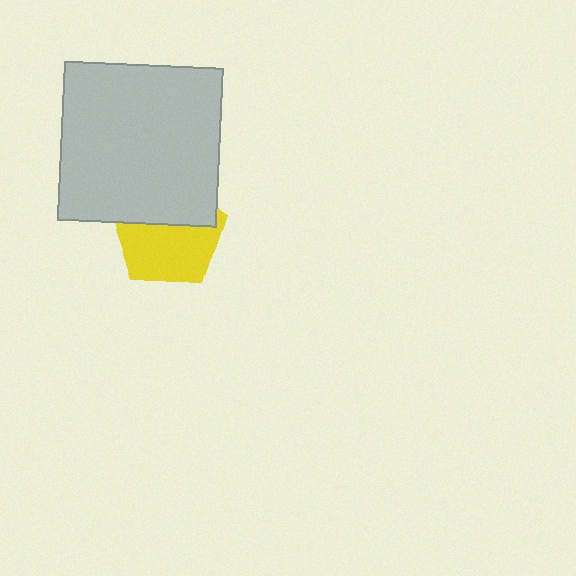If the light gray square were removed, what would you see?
You would see the complete yellow pentagon.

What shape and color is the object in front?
The object in front is a light gray square.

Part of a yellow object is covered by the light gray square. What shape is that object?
It is a pentagon.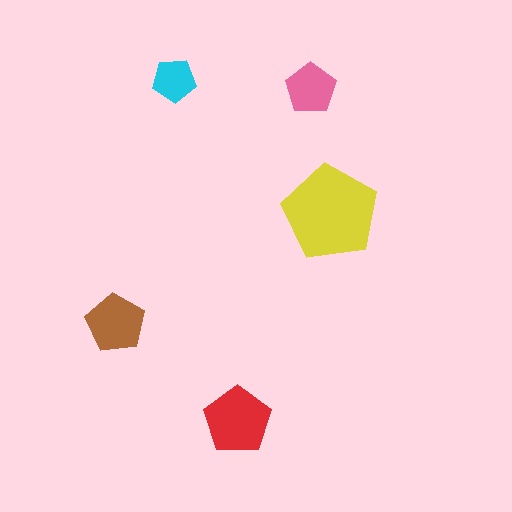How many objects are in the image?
There are 5 objects in the image.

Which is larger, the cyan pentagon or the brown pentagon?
The brown one.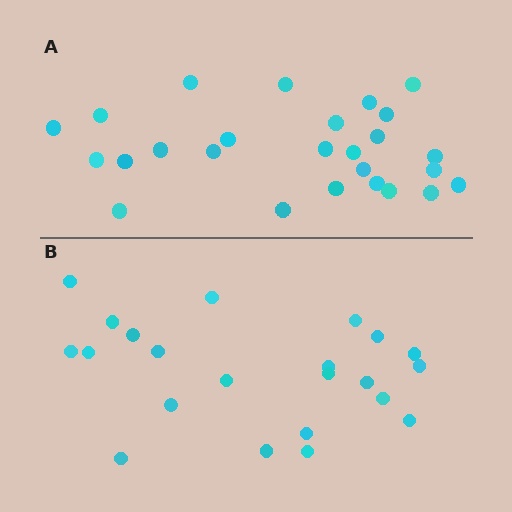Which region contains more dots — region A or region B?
Region A (the top region) has more dots.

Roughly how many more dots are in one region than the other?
Region A has about 4 more dots than region B.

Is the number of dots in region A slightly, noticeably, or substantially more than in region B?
Region A has only slightly more — the two regions are fairly close. The ratio is roughly 1.2 to 1.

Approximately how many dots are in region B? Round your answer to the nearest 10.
About 20 dots. (The exact count is 22, which rounds to 20.)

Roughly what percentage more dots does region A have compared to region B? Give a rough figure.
About 20% more.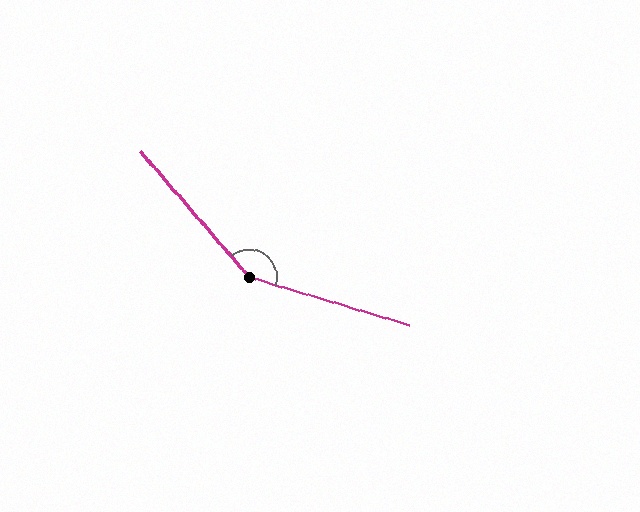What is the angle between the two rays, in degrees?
Approximately 148 degrees.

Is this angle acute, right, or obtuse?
It is obtuse.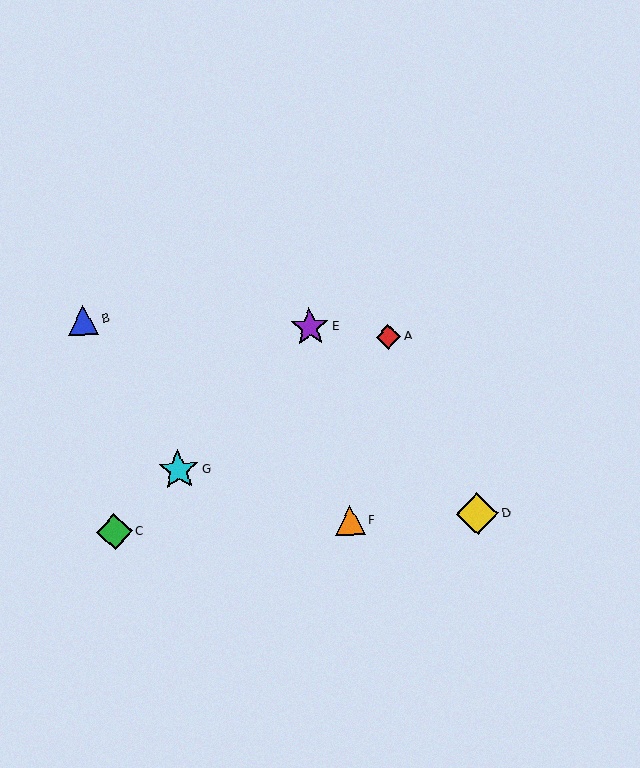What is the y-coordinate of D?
Object D is at y≈514.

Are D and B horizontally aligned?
No, D is at y≈514 and B is at y≈320.